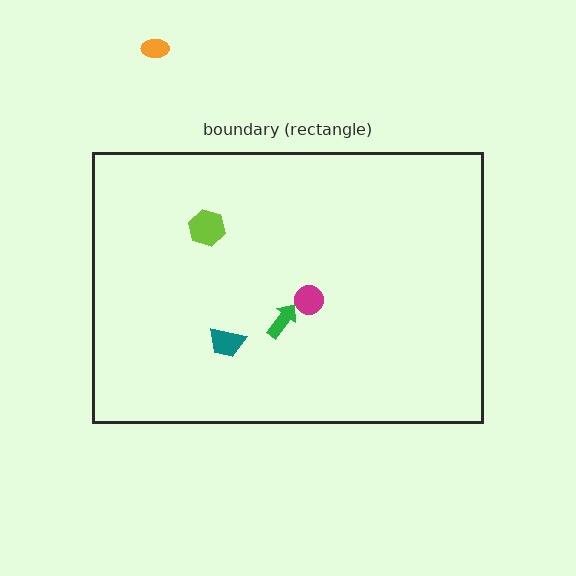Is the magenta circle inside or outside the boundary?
Inside.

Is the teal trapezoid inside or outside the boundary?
Inside.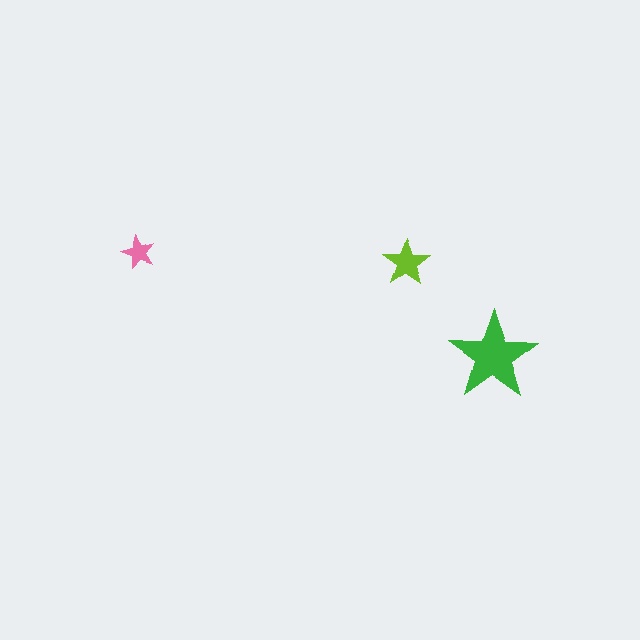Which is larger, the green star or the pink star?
The green one.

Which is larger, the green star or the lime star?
The green one.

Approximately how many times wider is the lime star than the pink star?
About 1.5 times wider.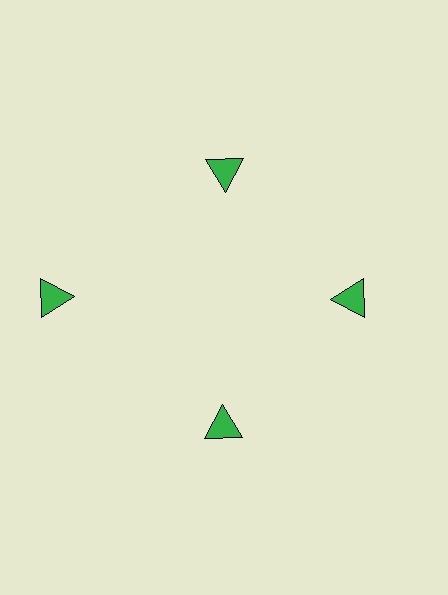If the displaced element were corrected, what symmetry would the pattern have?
It would have 4-fold rotational symmetry — the pattern would map onto itself every 90 degrees.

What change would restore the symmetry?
The symmetry would be restored by moving it inward, back onto the ring so that all 4 triangles sit at equal angles and equal distance from the center.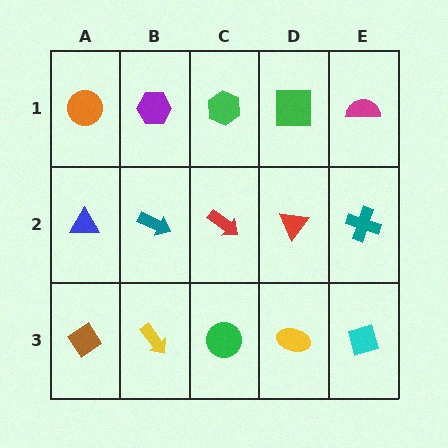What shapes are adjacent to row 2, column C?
A green hexagon (row 1, column C), a green circle (row 3, column C), a teal arrow (row 2, column B), a red triangle (row 2, column D).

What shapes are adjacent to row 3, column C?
A red arrow (row 2, column C), a yellow arrow (row 3, column B), a yellow ellipse (row 3, column D).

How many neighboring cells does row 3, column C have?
3.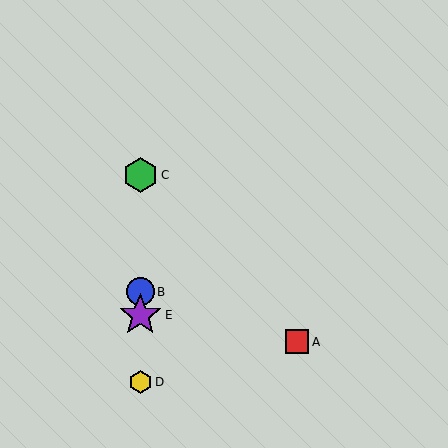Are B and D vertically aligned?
Yes, both are at x≈140.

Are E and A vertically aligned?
No, E is at x≈140 and A is at x≈297.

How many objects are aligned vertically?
4 objects (B, C, D, E) are aligned vertically.